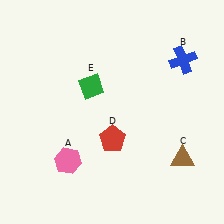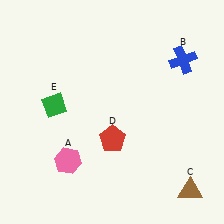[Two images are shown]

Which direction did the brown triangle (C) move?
The brown triangle (C) moved down.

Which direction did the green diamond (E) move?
The green diamond (E) moved left.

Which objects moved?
The objects that moved are: the brown triangle (C), the green diamond (E).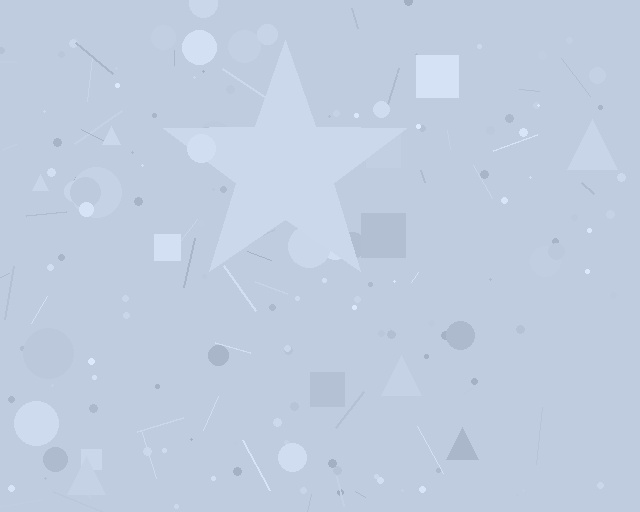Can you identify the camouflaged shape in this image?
The camouflaged shape is a star.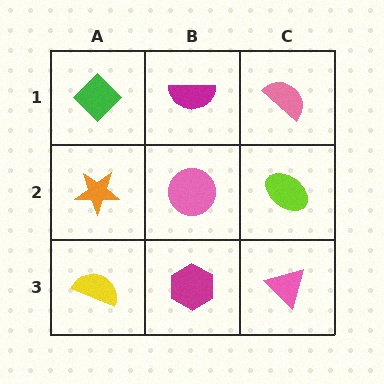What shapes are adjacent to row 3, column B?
A pink circle (row 2, column B), a yellow semicircle (row 3, column A), a pink triangle (row 3, column C).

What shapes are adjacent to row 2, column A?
A green diamond (row 1, column A), a yellow semicircle (row 3, column A), a pink circle (row 2, column B).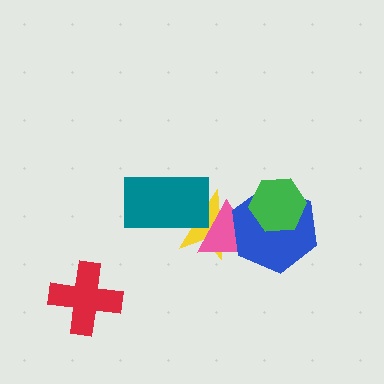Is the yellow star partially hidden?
Yes, it is partially covered by another shape.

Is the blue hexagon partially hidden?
Yes, it is partially covered by another shape.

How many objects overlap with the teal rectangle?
2 objects overlap with the teal rectangle.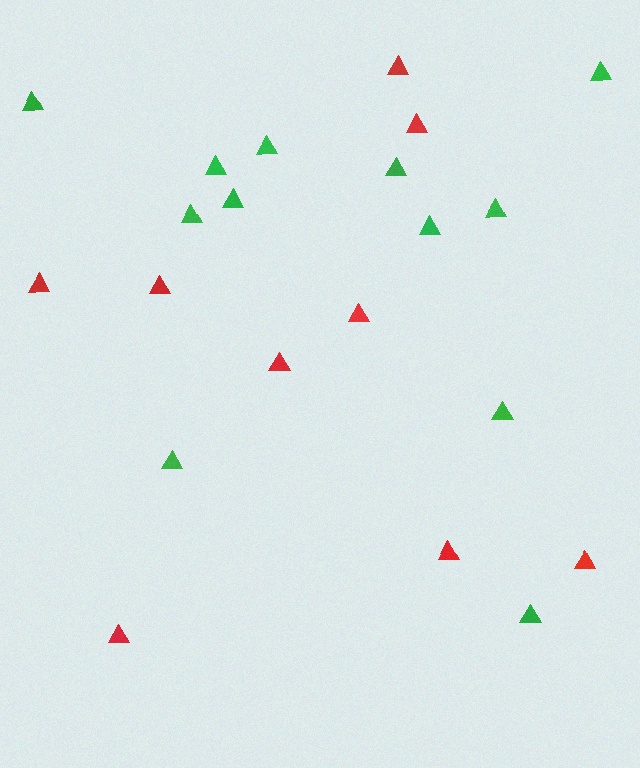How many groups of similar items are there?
There are 2 groups: one group of green triangles (12) and one group of red triangles (9).